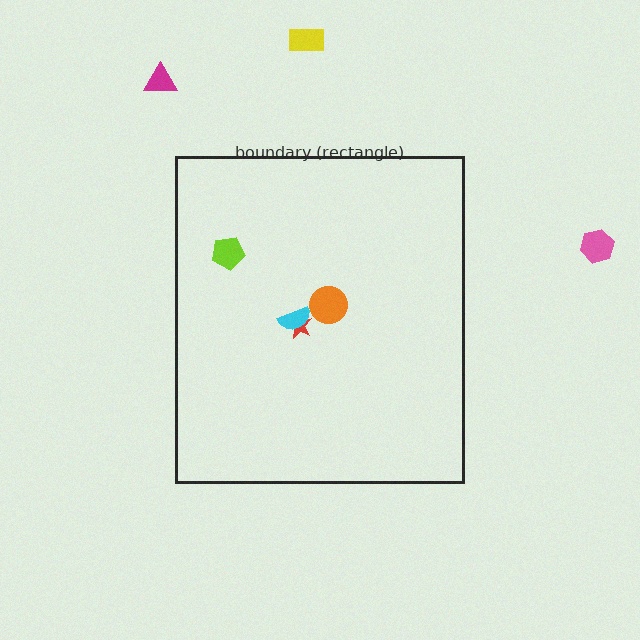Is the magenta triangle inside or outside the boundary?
Outside.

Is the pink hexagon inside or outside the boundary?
Outside.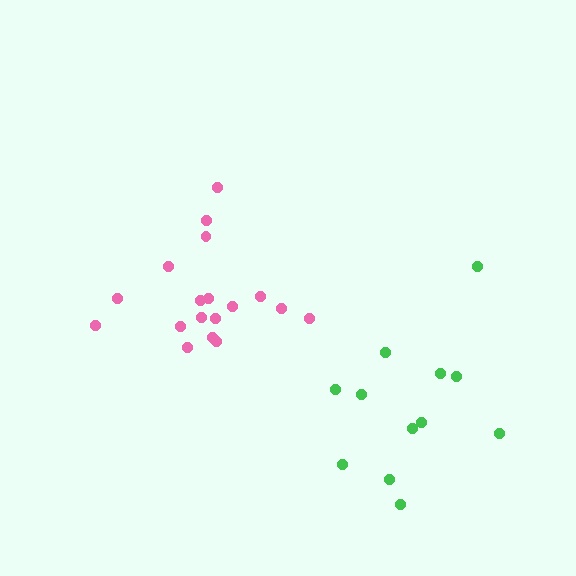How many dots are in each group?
Group 1: 18 dots, Group 2: 12 dots (30 total).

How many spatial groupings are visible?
There are 2 spatial groupings.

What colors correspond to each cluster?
The clusters are colored: pink, green.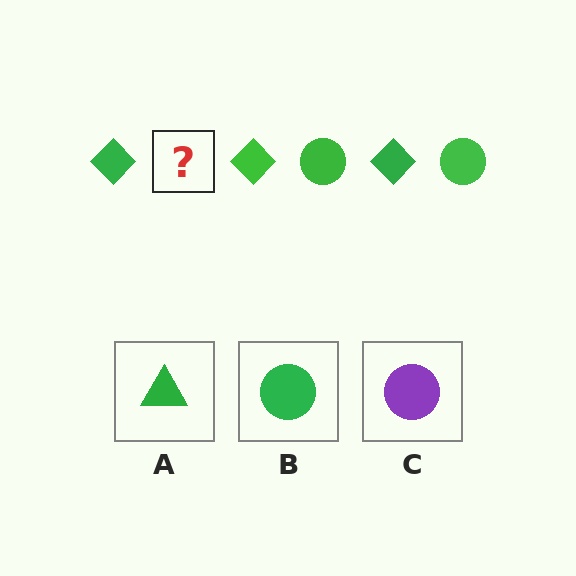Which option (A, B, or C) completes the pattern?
B.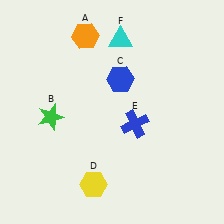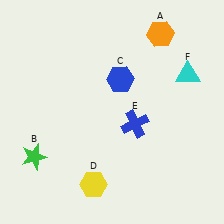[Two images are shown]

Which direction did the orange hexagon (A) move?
The orange hexagon (A) moved right.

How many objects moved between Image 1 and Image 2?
3 objects moved between the two images.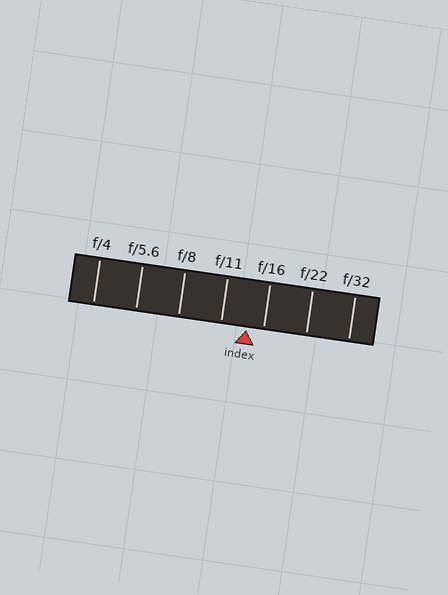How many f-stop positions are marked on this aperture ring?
There are 7 f-stop positions marked.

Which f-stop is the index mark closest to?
The index mark is closest to f/16.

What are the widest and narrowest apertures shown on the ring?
The widest aperture shown is f/4 and the narrowest is f/32.